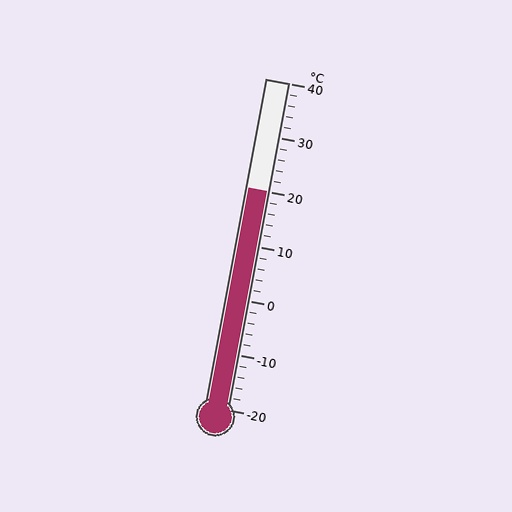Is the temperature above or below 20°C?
The temperature is at 20°C.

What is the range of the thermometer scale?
The thermometer scale ranges from -20°C to 40°C.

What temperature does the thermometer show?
The thermometer shows approximately 20°C.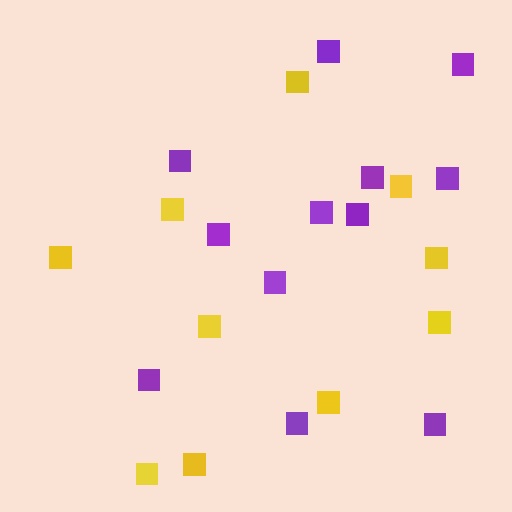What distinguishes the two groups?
There are 2 groups: one group of yellow squares (10) and one group of purple squares (12).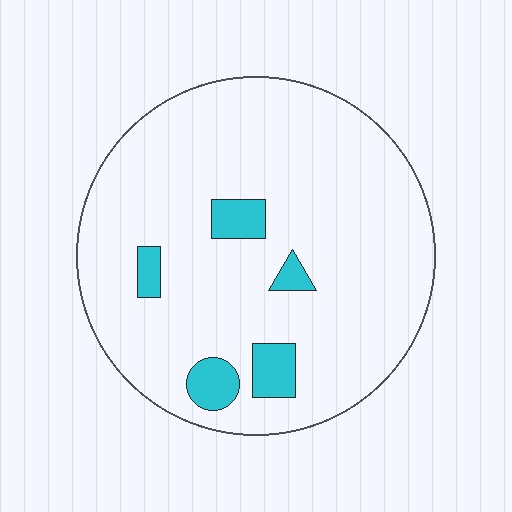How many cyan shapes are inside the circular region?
5.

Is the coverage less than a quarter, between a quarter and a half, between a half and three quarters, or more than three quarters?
Less than a quarter.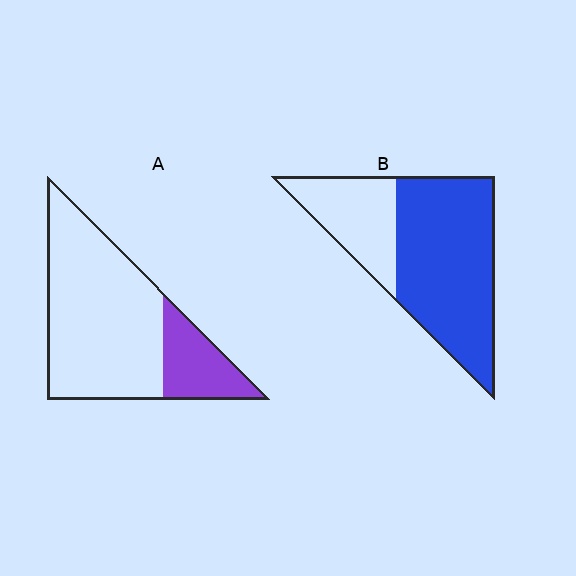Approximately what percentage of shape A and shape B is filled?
A is approximately 25% and B is approximately 70%.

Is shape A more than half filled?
No.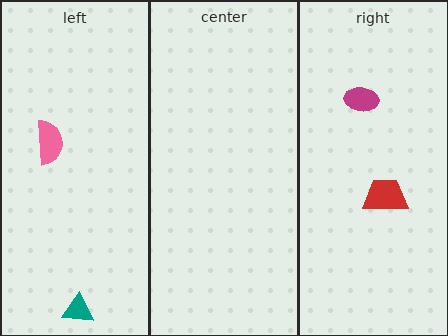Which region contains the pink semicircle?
The left region.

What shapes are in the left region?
The pink semicircle, the teal triangle.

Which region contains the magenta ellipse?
The right region.